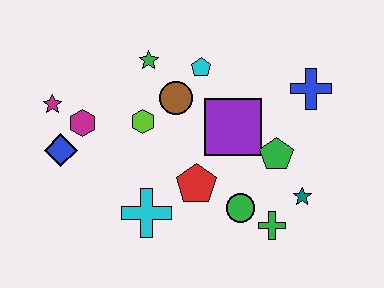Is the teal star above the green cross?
Yes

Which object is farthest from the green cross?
The magenta star is farthest from the green cross.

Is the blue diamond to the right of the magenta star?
Yes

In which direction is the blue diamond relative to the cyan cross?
The blue diamond is to the left of the cyan cross.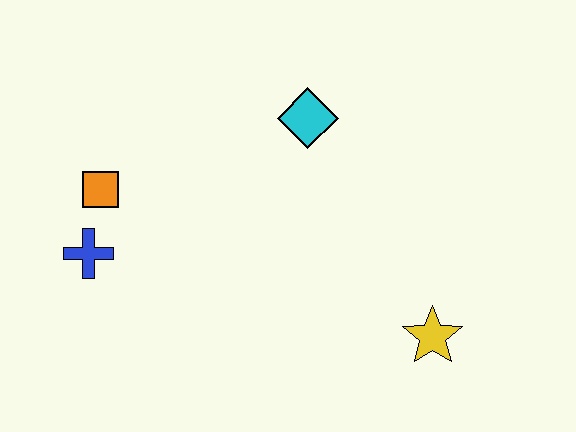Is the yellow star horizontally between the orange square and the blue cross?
No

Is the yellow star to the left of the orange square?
No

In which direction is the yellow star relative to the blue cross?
The yellow star is to the right of the blue cross.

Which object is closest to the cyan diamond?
The orange square is closest to the cyan diamond.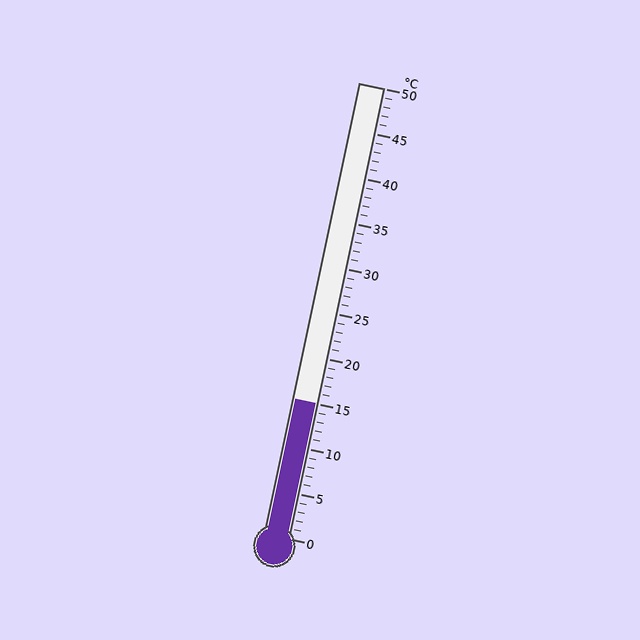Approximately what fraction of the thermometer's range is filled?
The thermometer is filled to approximately 30% of its range.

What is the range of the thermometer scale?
The thermometer scale ranges from 0°C to 50°C.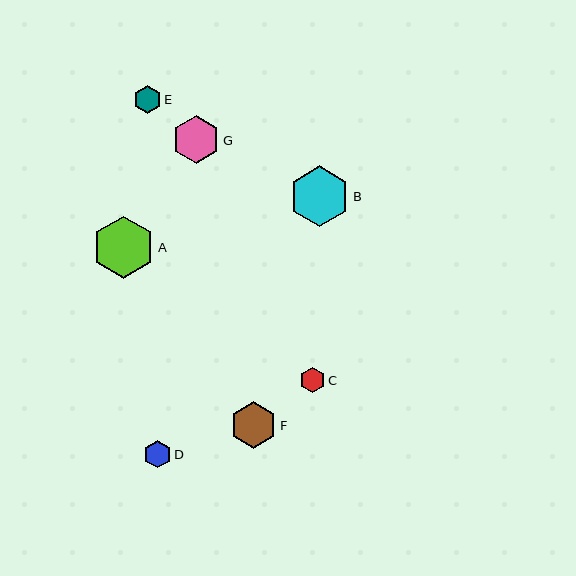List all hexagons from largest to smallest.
From largest to smallest: A, B, G, F, E, D, C.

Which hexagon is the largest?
Hexagon A is the largest with a size of approximately 62 pixels.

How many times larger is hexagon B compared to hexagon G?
Hexagon B is approximately 1.3 times the size of hexagon G.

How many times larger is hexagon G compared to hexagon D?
Hexagon G is approximately 1.8 times the size of hexagon D.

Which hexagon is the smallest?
Hexagon C is the smallest with a size of approximately 25 pixels.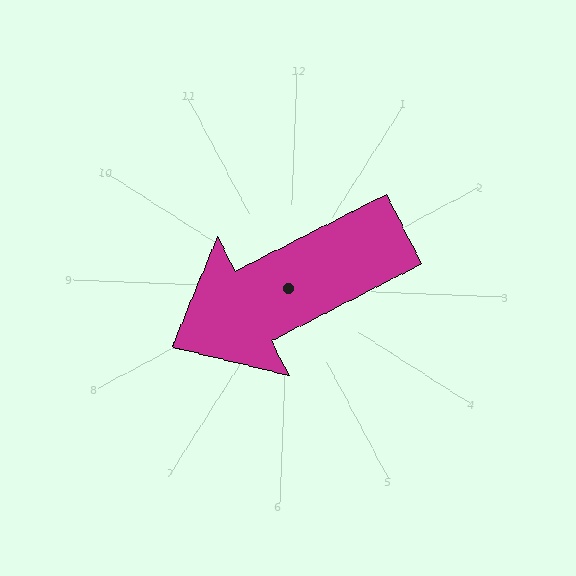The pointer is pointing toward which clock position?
Roughly 8 o'clock.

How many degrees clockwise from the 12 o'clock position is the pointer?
Approximately 241 degrees.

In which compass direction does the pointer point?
Southwest.